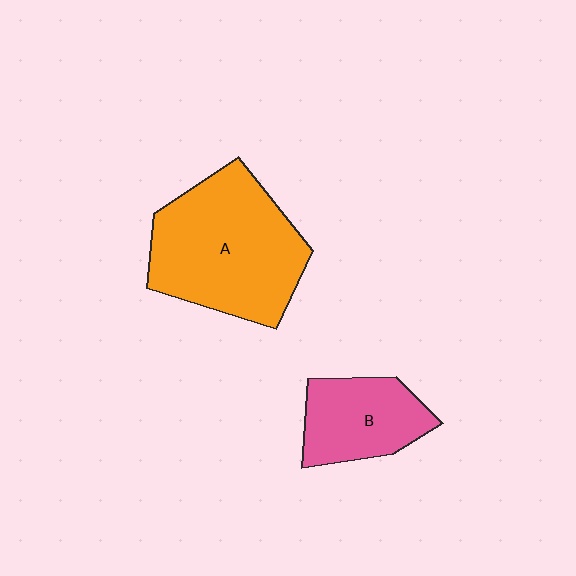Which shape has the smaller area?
Shape B (pink).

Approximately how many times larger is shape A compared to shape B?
Approximately 1.9 times.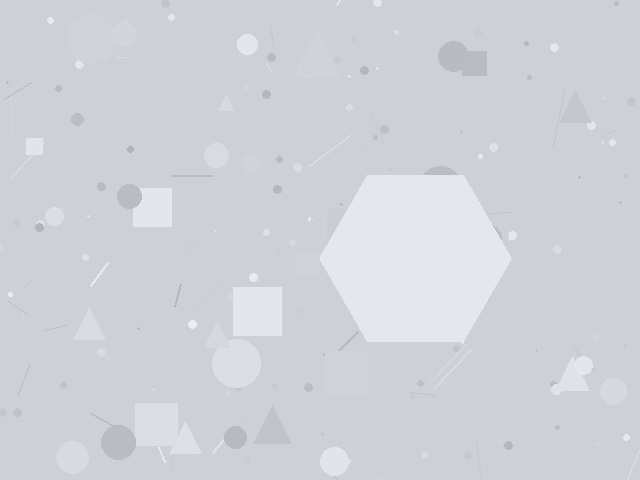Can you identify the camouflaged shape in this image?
The camouflaged shape is a hexagon.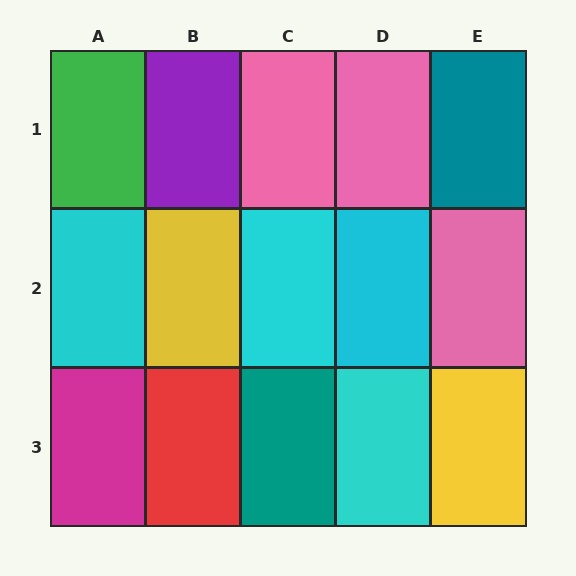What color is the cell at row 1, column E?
Teal.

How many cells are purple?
1 cell is purple.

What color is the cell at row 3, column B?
Red.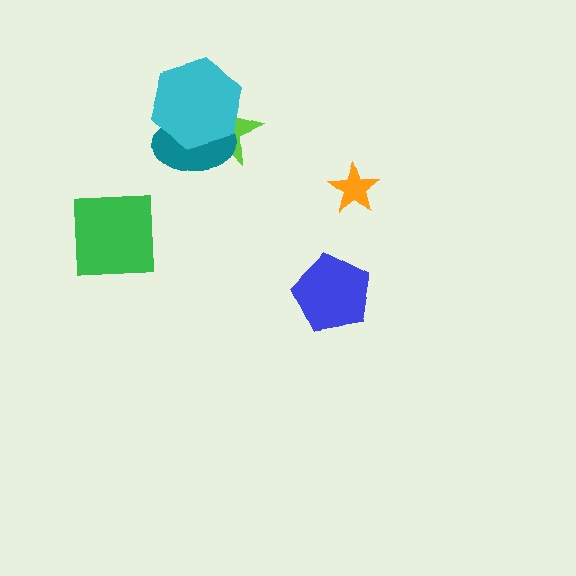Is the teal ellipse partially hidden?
Yes, it is partially covered by another shape.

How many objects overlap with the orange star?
0 objects overlap with the orange star.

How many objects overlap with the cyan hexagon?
2 objects overlap with the cyan hexagon.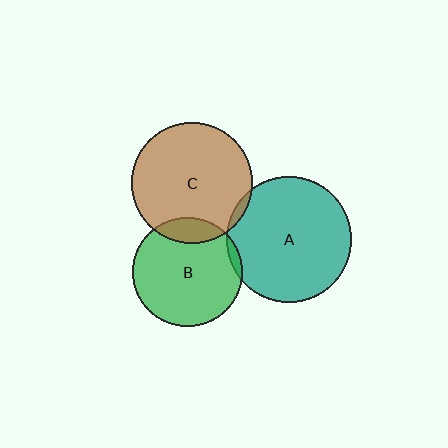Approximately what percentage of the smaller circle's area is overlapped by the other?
Approximately 5%.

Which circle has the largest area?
Circle A (teal).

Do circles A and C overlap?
Yes.